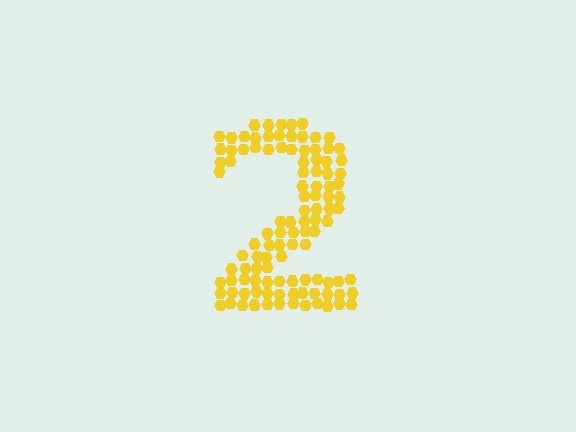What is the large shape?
The large shape is the digit 2.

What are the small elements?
The small elements are hexagons.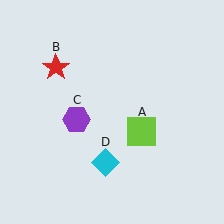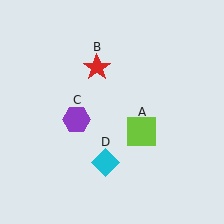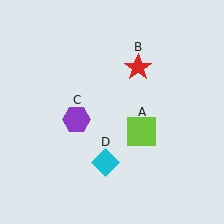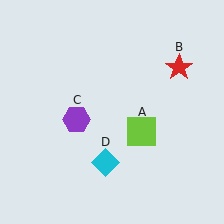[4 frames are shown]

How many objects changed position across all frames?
1 object changed position: red star (object B).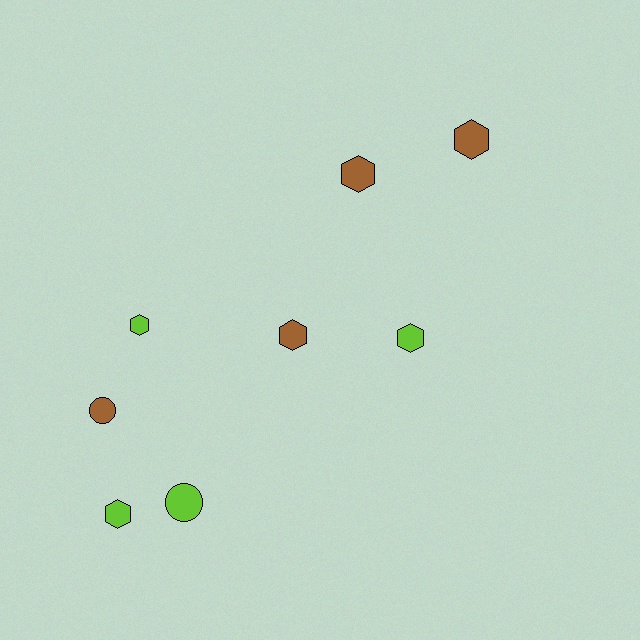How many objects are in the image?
There are 8 objects.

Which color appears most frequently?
Brown, with 4 objects.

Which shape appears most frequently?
Hexagon, with 6 objects.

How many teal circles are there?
There are no teal circles.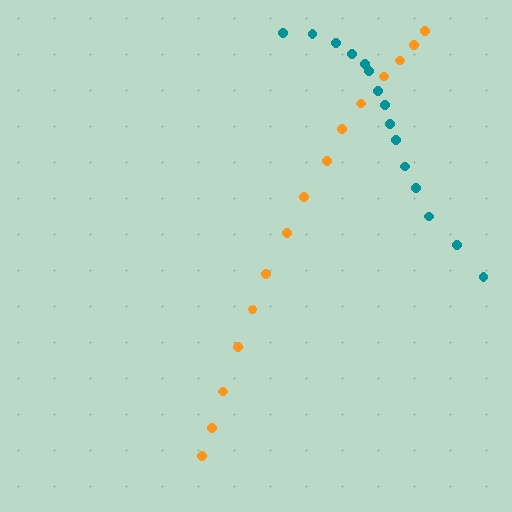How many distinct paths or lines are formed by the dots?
There are 2 distinct paths.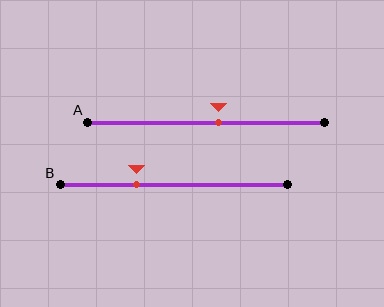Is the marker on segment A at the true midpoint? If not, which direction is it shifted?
No, the marker on segment A is shifted to the right by about 5% of the segment length.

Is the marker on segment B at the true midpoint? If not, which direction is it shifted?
No, the marker on segment B is shifted to the left by about 16% of the segment length.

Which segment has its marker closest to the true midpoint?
Segment A has its marker closest to the true midpoint.